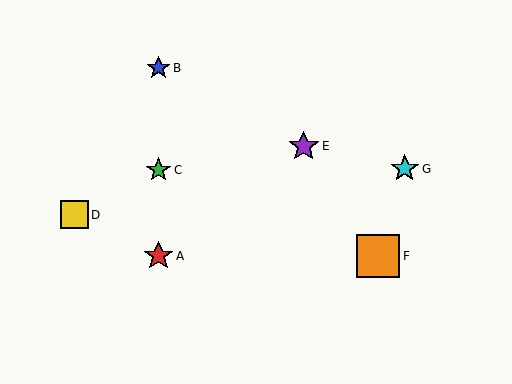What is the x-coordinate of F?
Object F is at x≈378.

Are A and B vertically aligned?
Yes, both are at x≈158.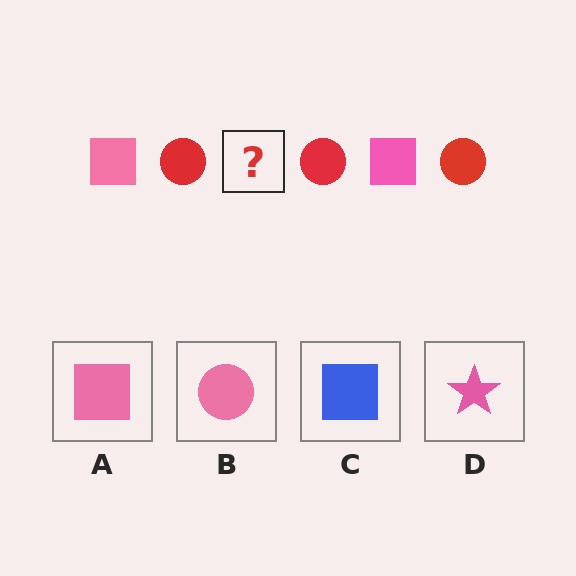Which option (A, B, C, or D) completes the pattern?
A.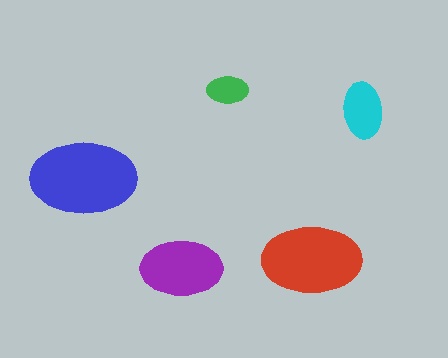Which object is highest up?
The green ellipse is topmost.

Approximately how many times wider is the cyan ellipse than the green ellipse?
About 1.5 times wider.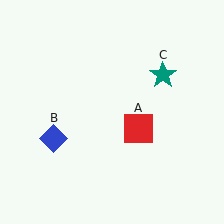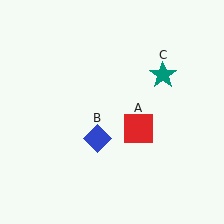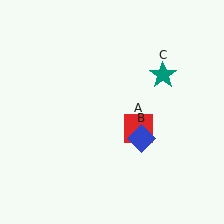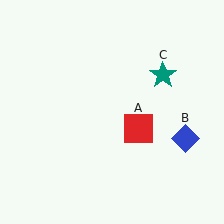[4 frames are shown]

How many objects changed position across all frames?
1 object changed position: blue diamond (object B).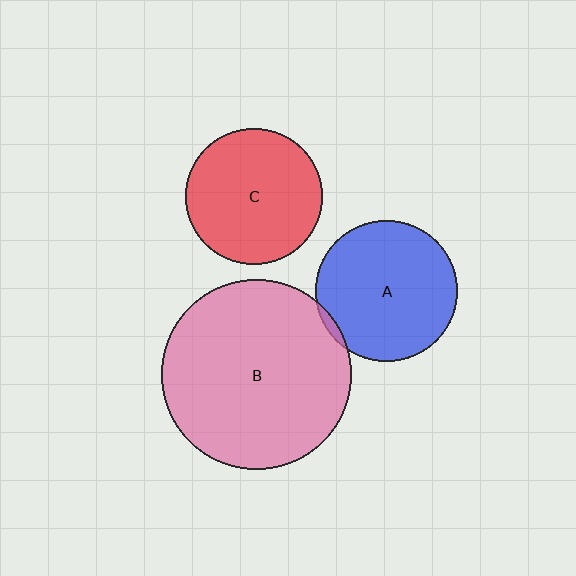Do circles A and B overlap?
Yes.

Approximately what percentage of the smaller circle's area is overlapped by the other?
Approximately 5%.